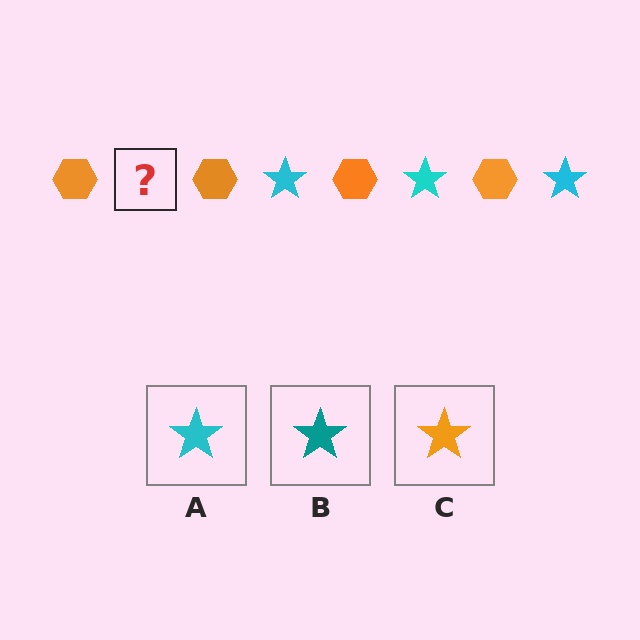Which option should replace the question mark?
Option A.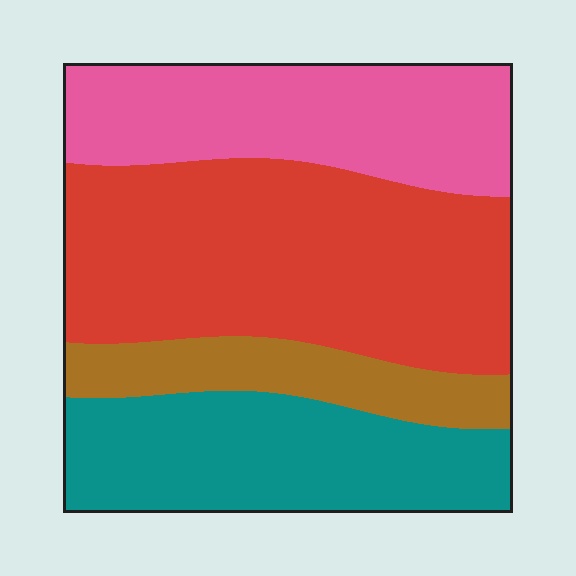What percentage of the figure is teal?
Teal covers 24% of the figure.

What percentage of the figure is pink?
Pink covers about 25% of the figure.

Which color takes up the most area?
Red, at roughly 40%.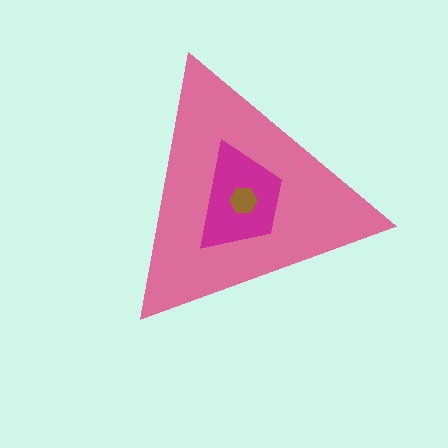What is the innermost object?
The brown hexagon.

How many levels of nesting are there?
3.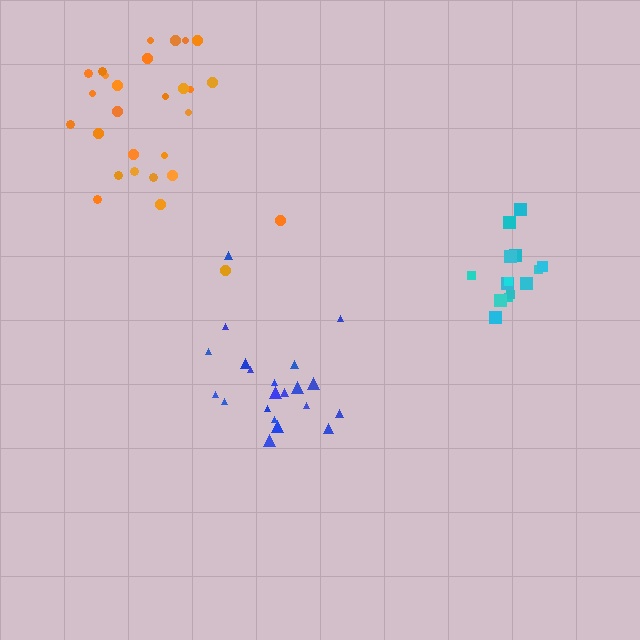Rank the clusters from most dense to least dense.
cyan, blue, orange.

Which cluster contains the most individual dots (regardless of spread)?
Orange (28).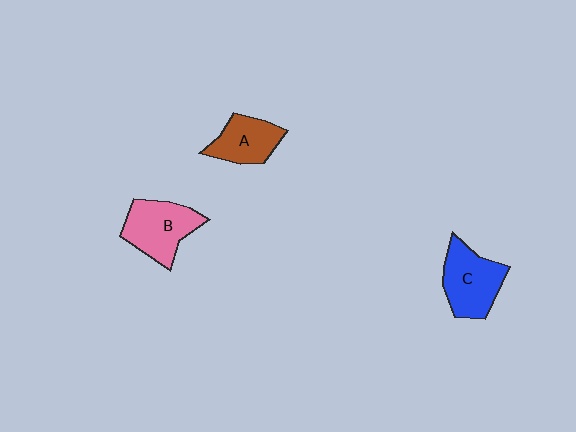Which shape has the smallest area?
Shape A (brown).